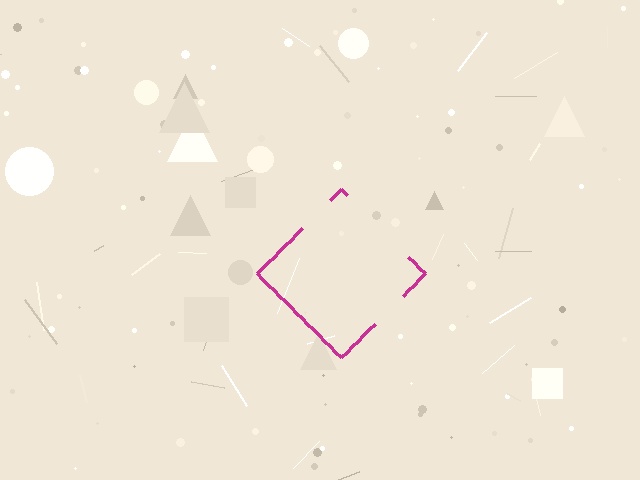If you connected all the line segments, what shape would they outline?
They would outline a diamond.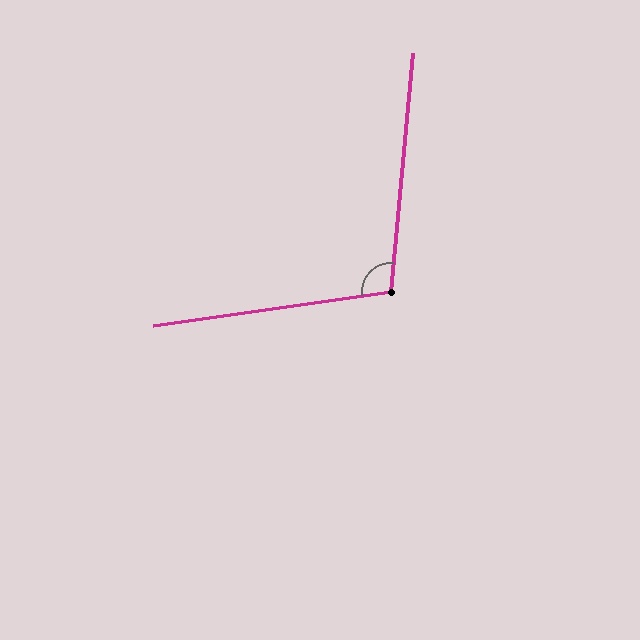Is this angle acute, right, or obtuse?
It is obtuse.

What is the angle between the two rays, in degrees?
Approximately 103 degrees.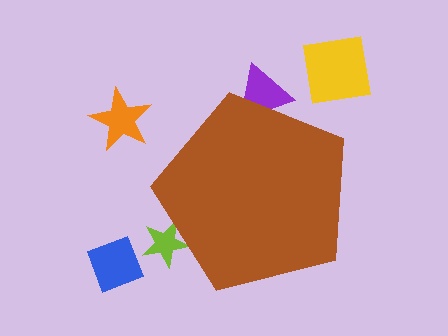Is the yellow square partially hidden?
No, the yellow square is fully visible.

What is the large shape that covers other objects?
A brown pentagon.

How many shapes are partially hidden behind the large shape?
2 shapes are partially hidden.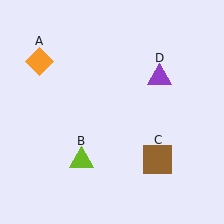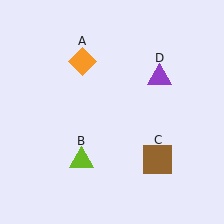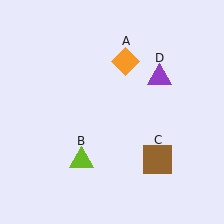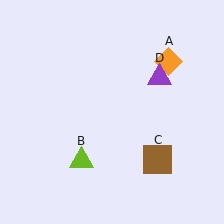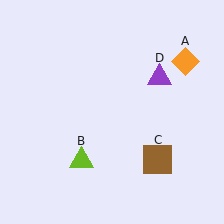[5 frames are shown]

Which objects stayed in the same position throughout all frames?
Lime triangle (object B) and brown square (object C) and purple triangle (object D) remained stationary.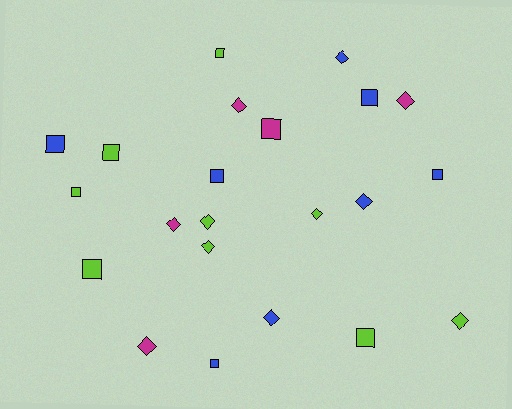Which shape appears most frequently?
Square, with 11 objects.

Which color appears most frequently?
Lime, with 9 objects.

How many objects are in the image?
There are 22 objects.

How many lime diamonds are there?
There are 4 lime diamonds.